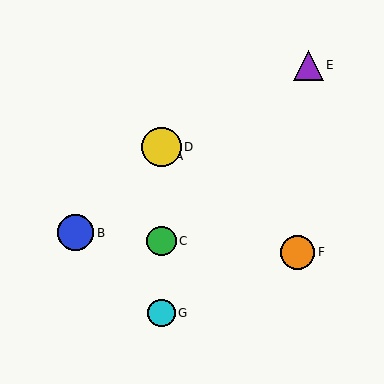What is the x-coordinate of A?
Object A is at x≈161.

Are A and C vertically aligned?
Yes, both are at x≈161.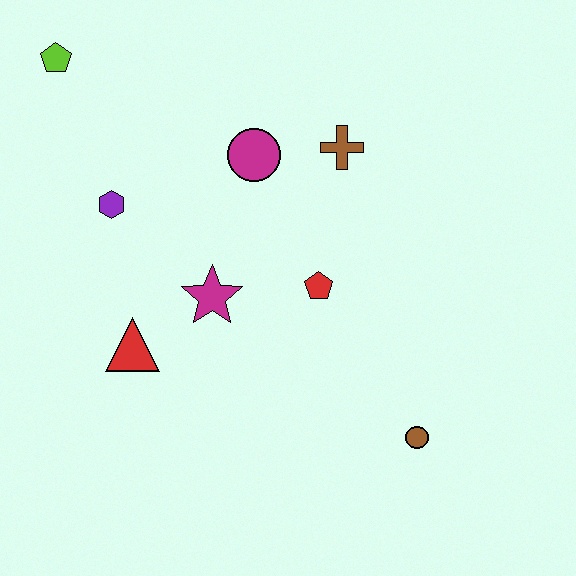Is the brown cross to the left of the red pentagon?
No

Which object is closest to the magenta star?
The red triangle is closest to the magenta star.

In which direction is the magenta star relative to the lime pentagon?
The magenta star is below the lime pentagon.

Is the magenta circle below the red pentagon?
No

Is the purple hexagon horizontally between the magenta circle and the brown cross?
No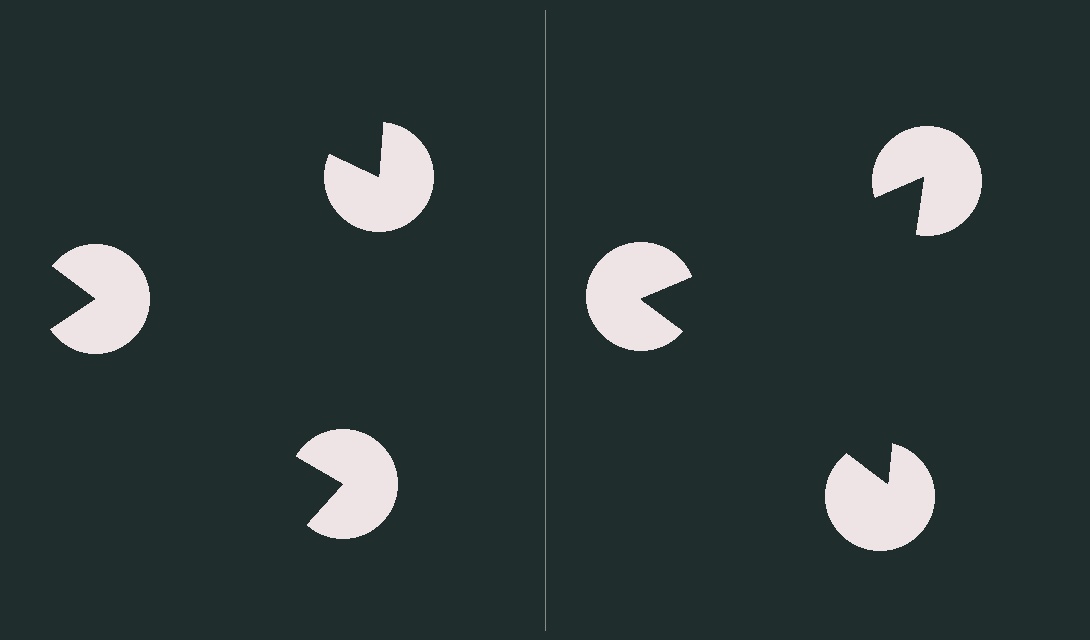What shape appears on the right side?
An illusory triangle.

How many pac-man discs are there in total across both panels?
6 — 3 on each side.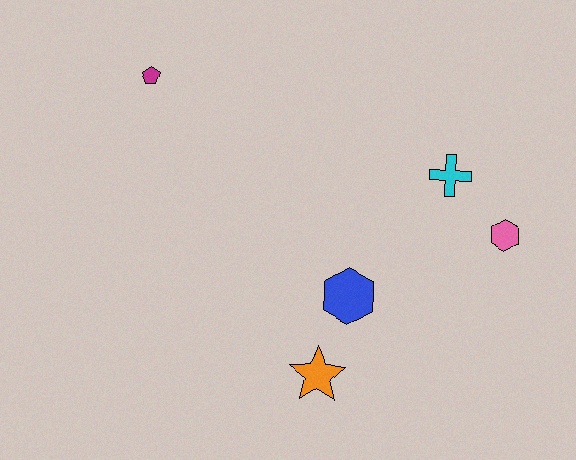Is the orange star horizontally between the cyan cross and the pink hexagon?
No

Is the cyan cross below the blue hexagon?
No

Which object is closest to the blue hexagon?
The orange star is closest to the blue hexagon.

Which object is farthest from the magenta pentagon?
The pink hexagon is farthest from the magenta pentagon.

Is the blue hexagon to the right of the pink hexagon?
No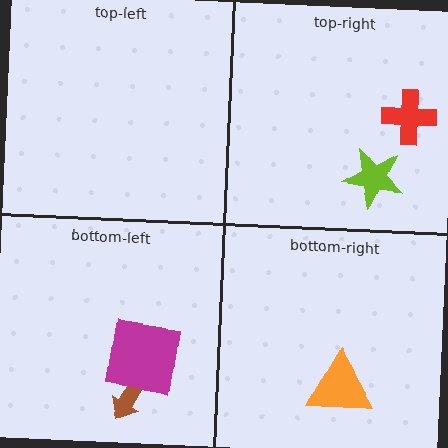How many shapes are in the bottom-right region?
1.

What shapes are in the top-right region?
The red cross, the lime star.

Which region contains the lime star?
The top-right region.